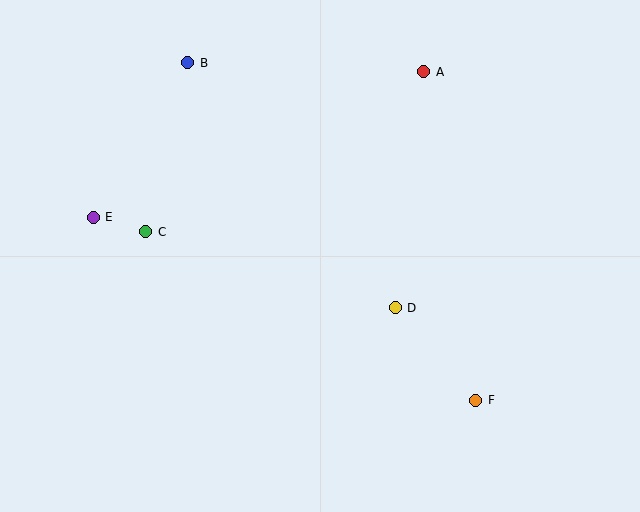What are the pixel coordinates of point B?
Point B is at (188, 63).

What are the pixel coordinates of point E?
Point E is at (93, 217).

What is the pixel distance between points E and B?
The distance between E and B is 181 pixels.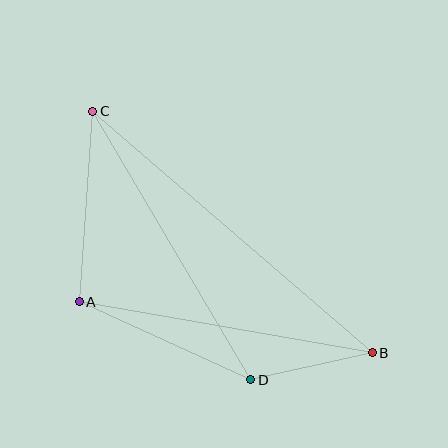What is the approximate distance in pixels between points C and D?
The distance between C and D is approximately 312 pixels.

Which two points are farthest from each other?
Points B and C are farthest from each other.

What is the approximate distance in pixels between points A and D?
The distance between A and D is approximately 188 pixels.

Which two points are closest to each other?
Points B and D are closest to each other.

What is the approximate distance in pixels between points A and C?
The distance between A and C is approximately 191 pixels.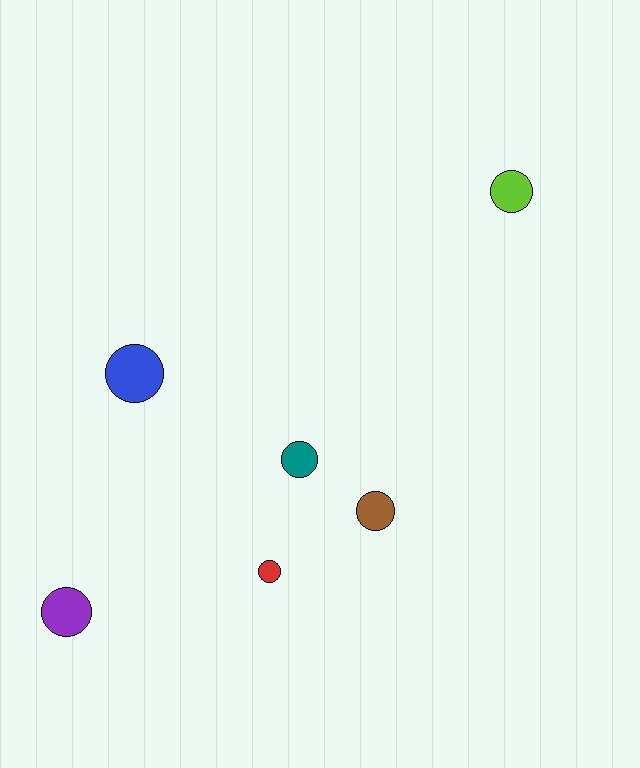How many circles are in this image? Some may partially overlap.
There are 6 circles.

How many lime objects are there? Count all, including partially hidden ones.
There is 1 lime object.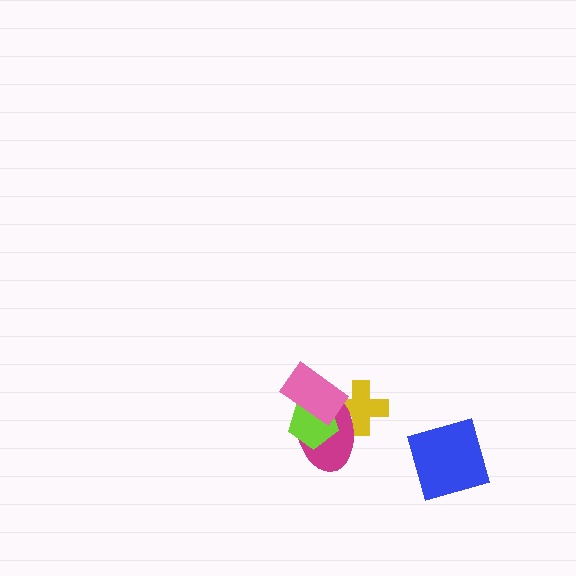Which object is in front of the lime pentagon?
The pink rectangle is in front of the lime pentagon.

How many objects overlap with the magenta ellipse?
3 objects overlap with the magenta ellipse.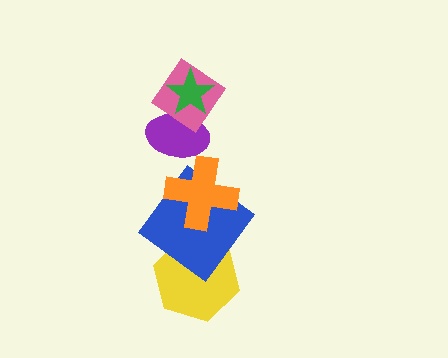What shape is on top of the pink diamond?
The green star is on top of the pink diamond.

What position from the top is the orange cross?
The orange cross is 4th from the top.